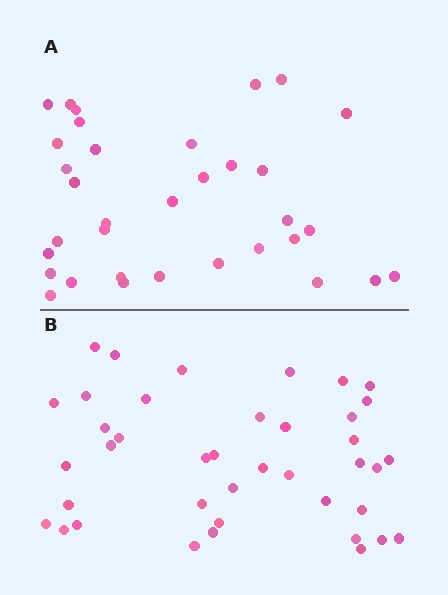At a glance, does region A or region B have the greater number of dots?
Region B (the bottom region) has more dots.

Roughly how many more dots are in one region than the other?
Region B has about 6 more dots than region A.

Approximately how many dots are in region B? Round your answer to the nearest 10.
About 40 dots.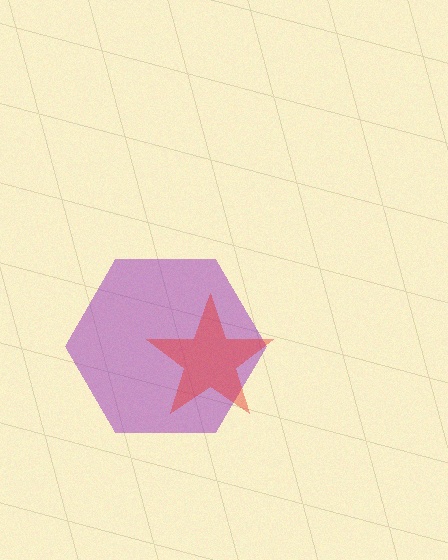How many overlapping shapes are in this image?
There are 2 overlapping shapes in the image.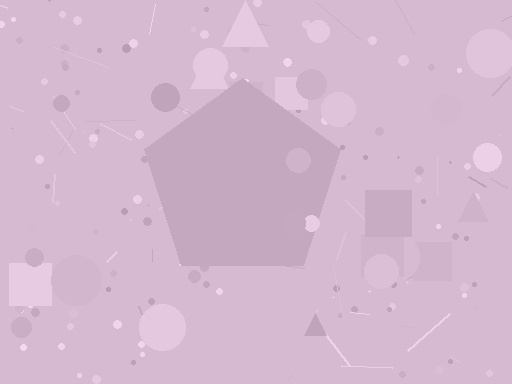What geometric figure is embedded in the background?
A pentagon is embedded in the background.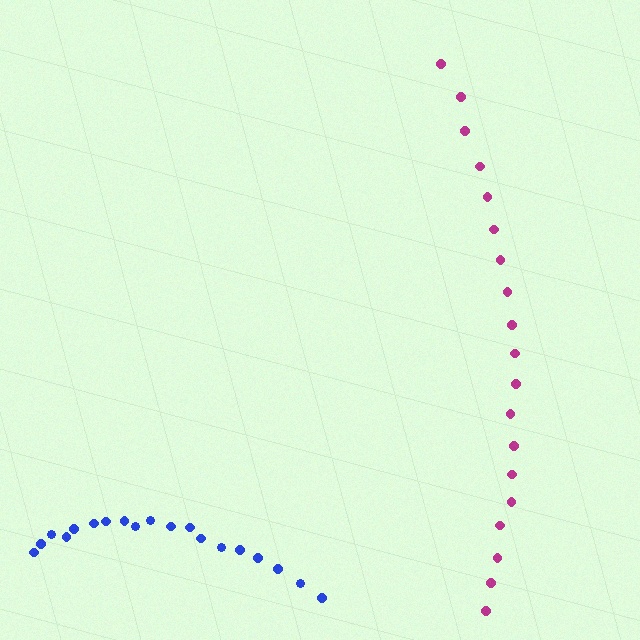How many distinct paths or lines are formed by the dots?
There are 2 distinct paths.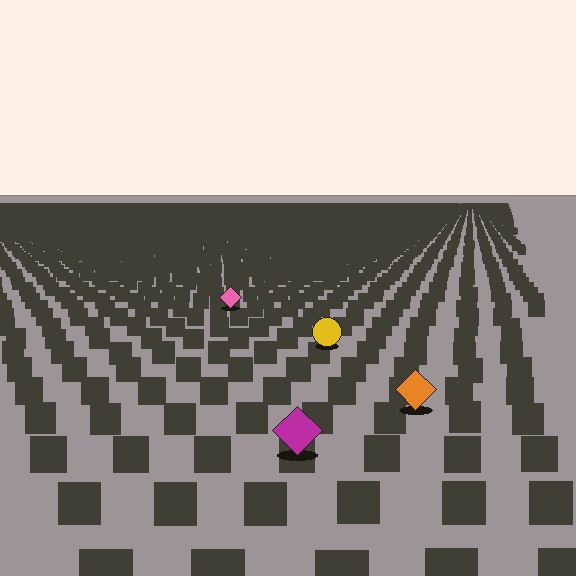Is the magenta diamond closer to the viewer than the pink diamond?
Yes. The magenta diamond is closer — you can tell from the texture gradient: the ground texture is coarser near it.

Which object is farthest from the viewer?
The pink diamond is farthest from the viewer. It appears smaller and the ground texture around it is denser.